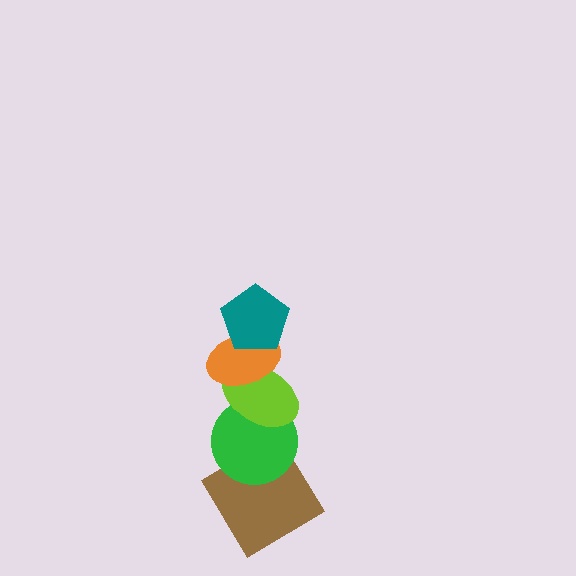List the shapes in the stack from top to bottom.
From top to bottom: the teal pentagon, the orange ellipse, the lime ellipse, the green circle, the brown diamond.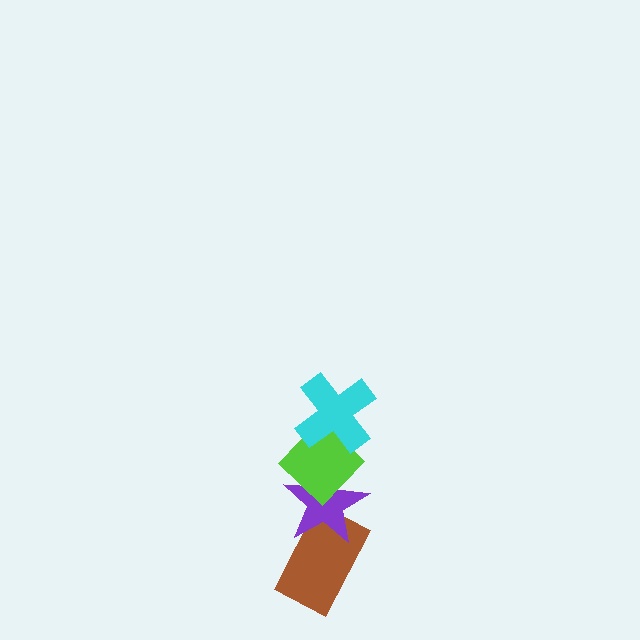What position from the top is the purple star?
The purple star is 3rd from the top.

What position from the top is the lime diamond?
The lime diamond is 2nd from the top.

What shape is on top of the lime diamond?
The cyan cross is on top of the lime diamond.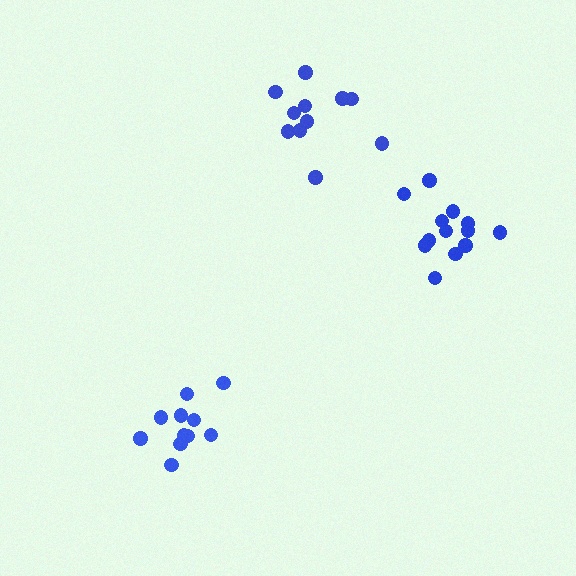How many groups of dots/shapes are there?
There are 3 groups.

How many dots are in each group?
Group 1: 11 dots, Group 2: 11 dots, Group 3: 13 dots (35 total).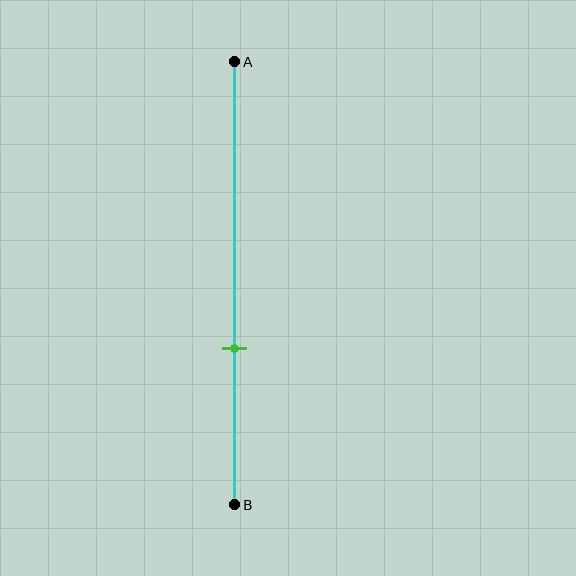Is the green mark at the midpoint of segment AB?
No, the mark is at about 65% from A, not at the 50% midpoint.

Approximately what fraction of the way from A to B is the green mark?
The green mark is approximately 65% of the way from A to B.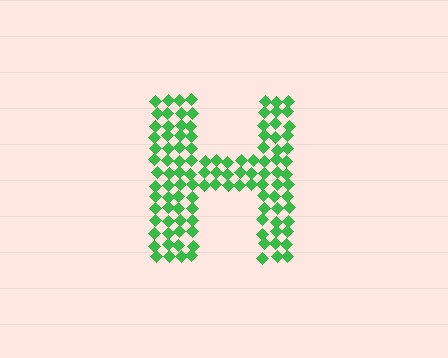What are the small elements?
The small elements are diamonds.